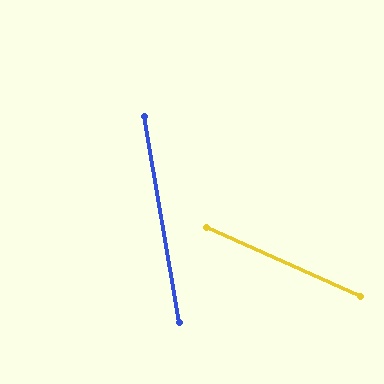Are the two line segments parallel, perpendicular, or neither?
Neither parallel nor perpendicular — they differ by about 56°.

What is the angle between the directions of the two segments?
Approximately 56 degrees.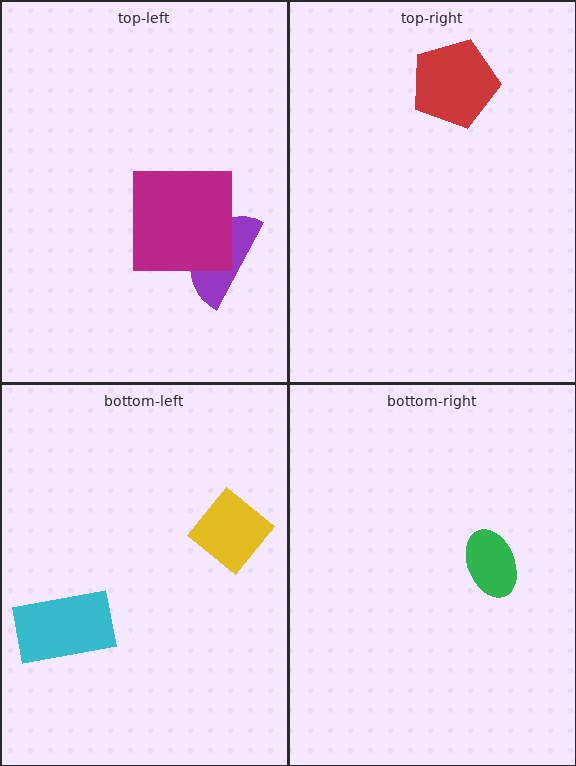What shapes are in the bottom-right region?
The green ellipse.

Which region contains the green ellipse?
The bottom-right region.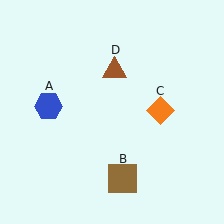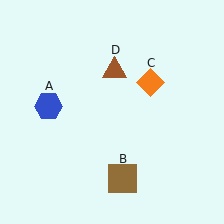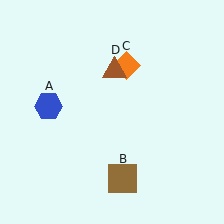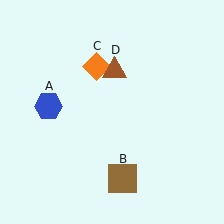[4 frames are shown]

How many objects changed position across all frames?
1 object changed position: orange diamond (object C).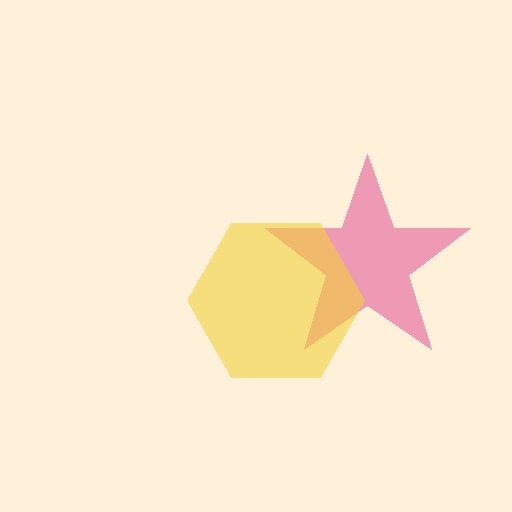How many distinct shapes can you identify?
There are 2 distinct shapes: a pink star, a yellow hexagon.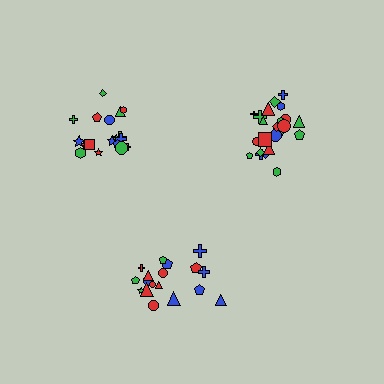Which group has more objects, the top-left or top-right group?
The top-right group.